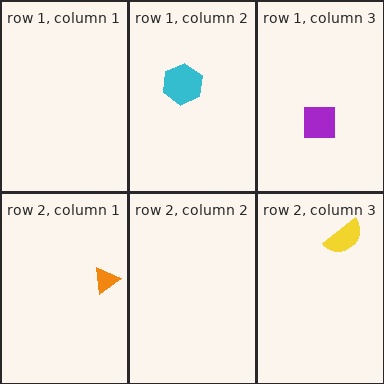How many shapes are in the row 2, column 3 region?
1.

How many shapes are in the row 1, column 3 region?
1.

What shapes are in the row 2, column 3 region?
The yellow semicircle.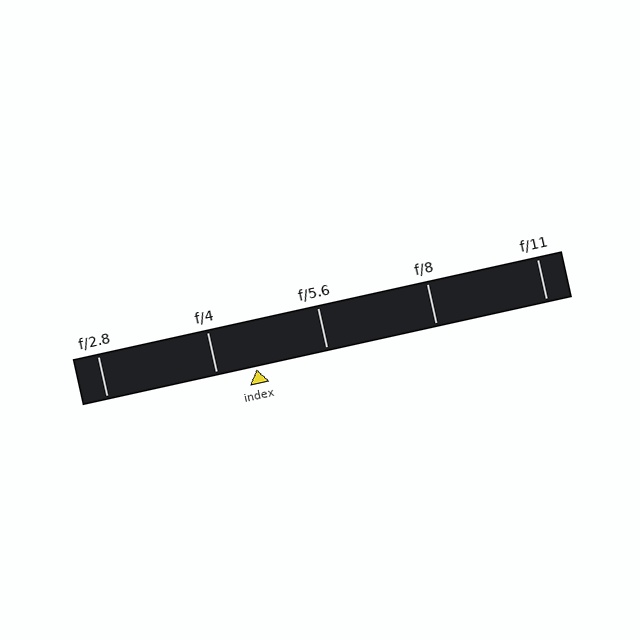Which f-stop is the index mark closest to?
The index mark is closest to f/4.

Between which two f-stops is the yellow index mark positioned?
The index mark is between f/4 and f/5.6.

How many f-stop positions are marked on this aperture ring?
There are 5 f-stop positions marked.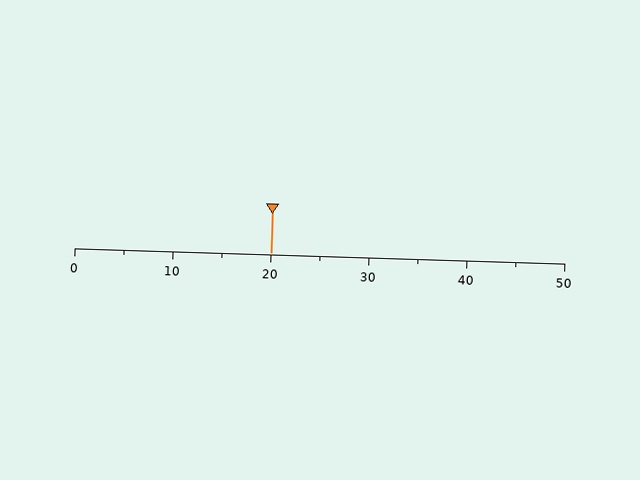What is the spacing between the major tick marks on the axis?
The major ticks are spaced 10 apart.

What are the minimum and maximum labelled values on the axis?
The axis runs from 0 to 50.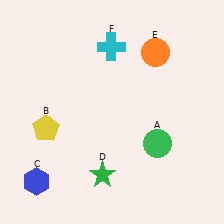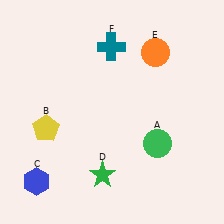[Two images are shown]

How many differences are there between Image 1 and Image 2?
There is 1 difference between the two images.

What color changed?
The cross (F) changed from cyan in Image 1 to teal in Image 2.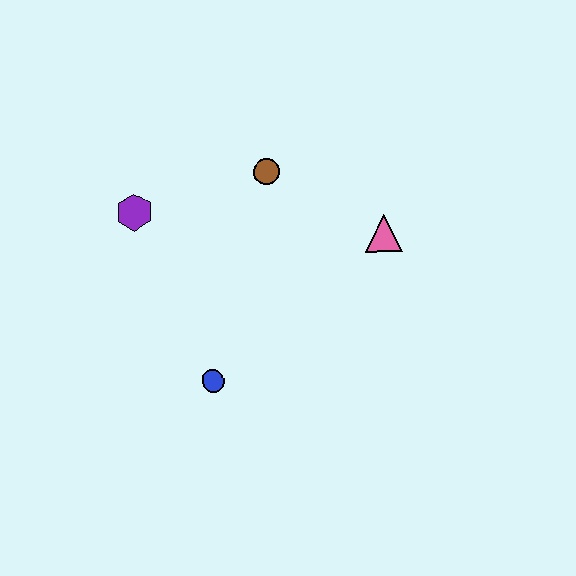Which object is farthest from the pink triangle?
The purple hexagon is farthest from the pink triangle.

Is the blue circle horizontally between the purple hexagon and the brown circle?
Yes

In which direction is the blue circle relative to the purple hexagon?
The blue circle is below the purple hexagon.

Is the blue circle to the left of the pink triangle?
Yes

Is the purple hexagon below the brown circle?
Yes